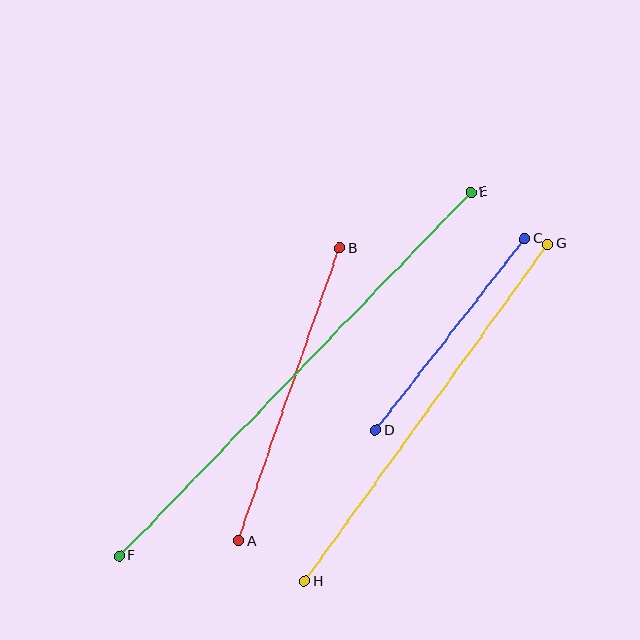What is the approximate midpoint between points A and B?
The midpoint is at approximately (289, 395) pixels.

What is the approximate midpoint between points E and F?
The midpoint is at approximately (295, 374) pixels.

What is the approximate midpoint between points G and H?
The midpoint is at approximately (426, 413) pixels.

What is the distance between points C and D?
The distance is approximately 242 pixels.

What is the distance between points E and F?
The distance is approximately 506 pixels.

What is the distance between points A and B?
The distance is approximately 310 pixels.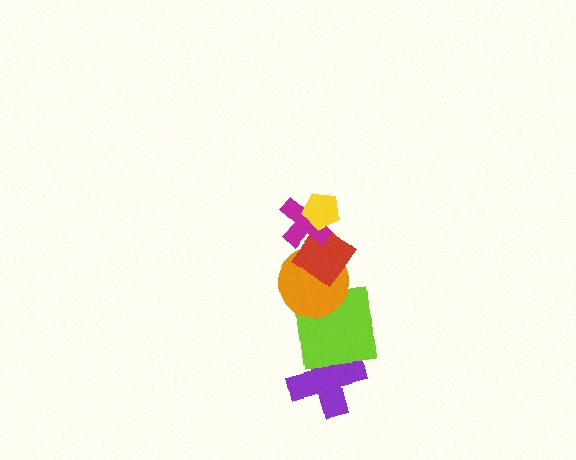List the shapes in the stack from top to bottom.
From top to bottom: the yellow pentagon, the magenta cross, the red diamond, the orange circle, the lime square, the purple cross.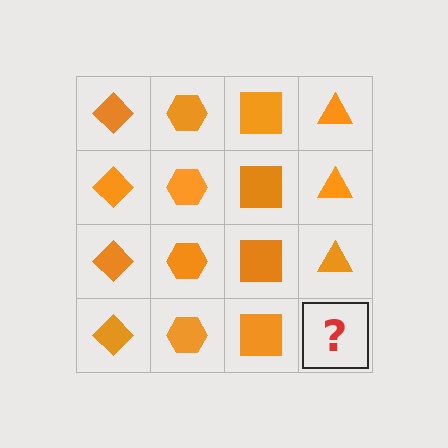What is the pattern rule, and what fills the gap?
The rule is that each column has a consistent shape. The gap should be filled with an orange triangle.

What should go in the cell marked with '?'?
The missing cell should contain an orange triangle.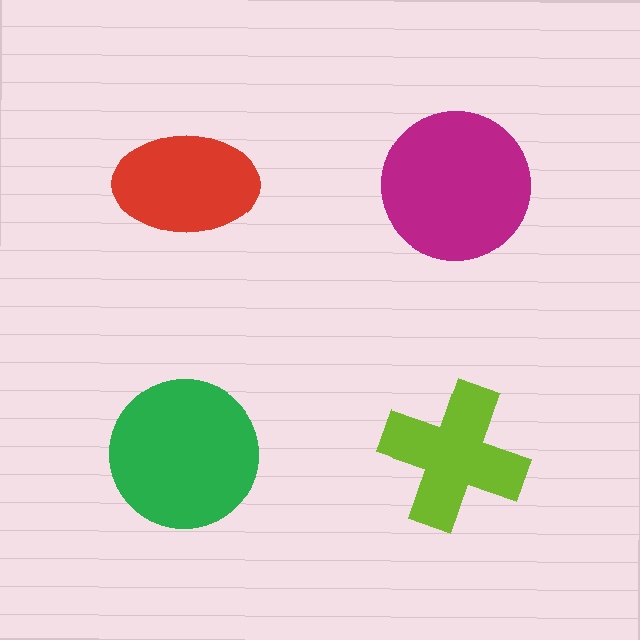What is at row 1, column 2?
A magenta circle.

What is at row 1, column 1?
A red ellipse.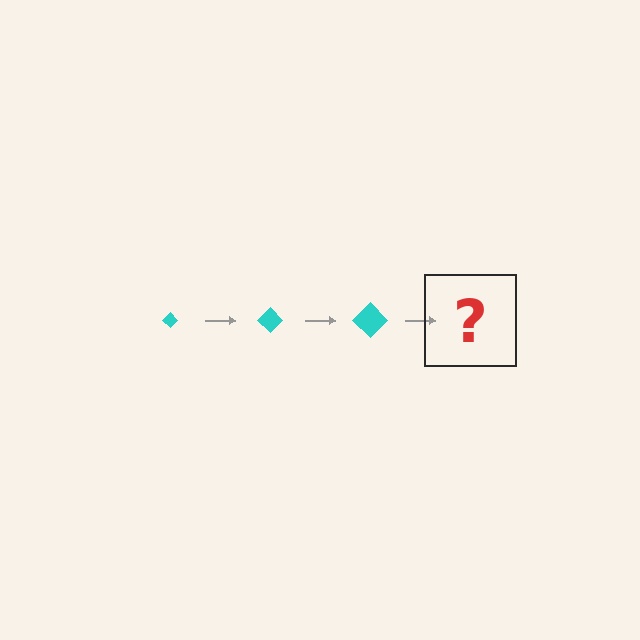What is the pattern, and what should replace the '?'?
The pattern is that the diamond gets progressively larger each step. The '?' should be a cyan diamond, larger than the previous one.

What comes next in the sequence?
The next element should be a cyan diamond, larger than the previous one.